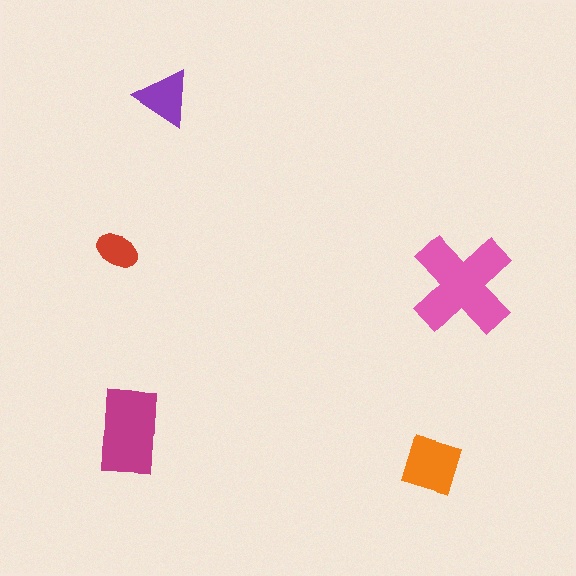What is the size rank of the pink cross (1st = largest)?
1st.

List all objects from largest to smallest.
The pink cross, the magenta rectangle, the orange square, the purple triangle, the red ellipse.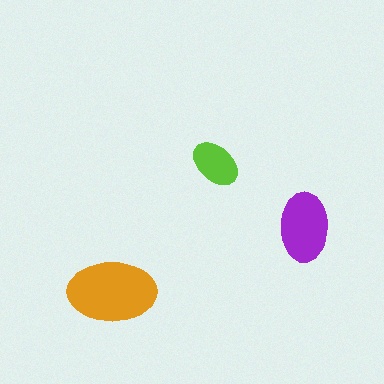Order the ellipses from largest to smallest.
the orange one, the purple one, the lime one.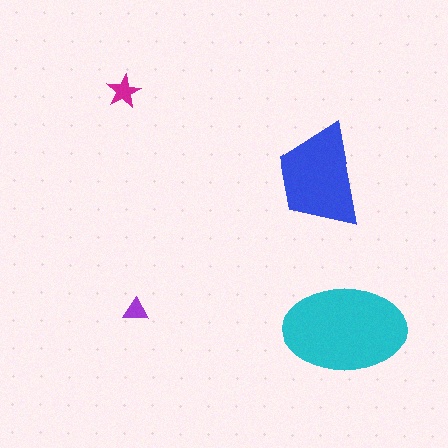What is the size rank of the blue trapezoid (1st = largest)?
2nd.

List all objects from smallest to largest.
The purple triangle, the magenta star, the blue trapezoid, the cyan ellipse.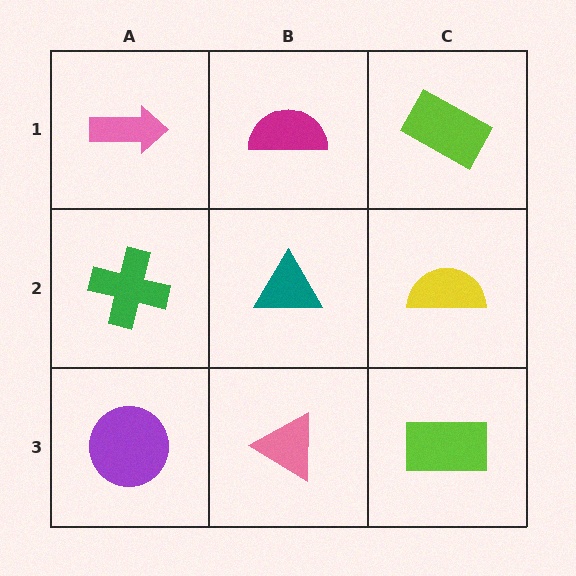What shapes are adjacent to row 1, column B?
A teal triangle (row 2, column B), a pink arrow (row 1, column A), a lime rectangle (row 1, column C).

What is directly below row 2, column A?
A purple circle.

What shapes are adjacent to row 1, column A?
A green cross (row 2, column A), a magenta semicircle (row 1, column B).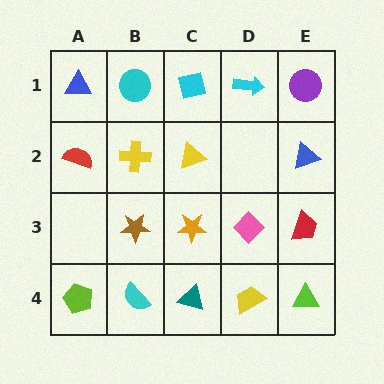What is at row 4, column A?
A lime pentagon.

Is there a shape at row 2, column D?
No, that cell is empty.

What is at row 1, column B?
A cyan circle.